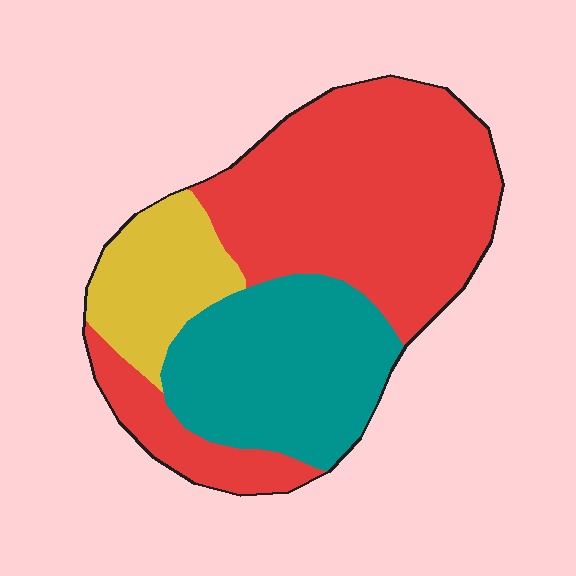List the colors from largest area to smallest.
From largest to smallest: red, teal, yellow.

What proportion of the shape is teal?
Teal takes up about one third (1/3) of the shape.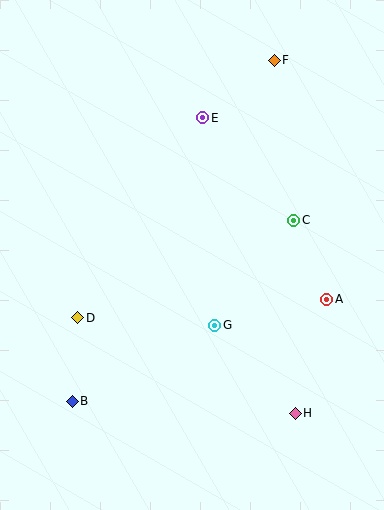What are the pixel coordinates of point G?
Point G is at (215, 325).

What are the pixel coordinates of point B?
Point B is at (72, 401).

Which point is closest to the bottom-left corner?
Point B is closest to the bottom-left corner.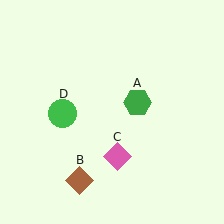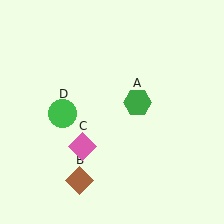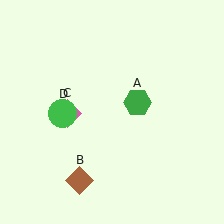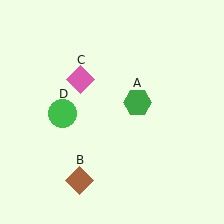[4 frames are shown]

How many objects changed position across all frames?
1 object changed position: pink diamond (object C).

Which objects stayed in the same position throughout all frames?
Green hexagon (object A) and brown diamond (object B) and green circle (object D) remained stationary.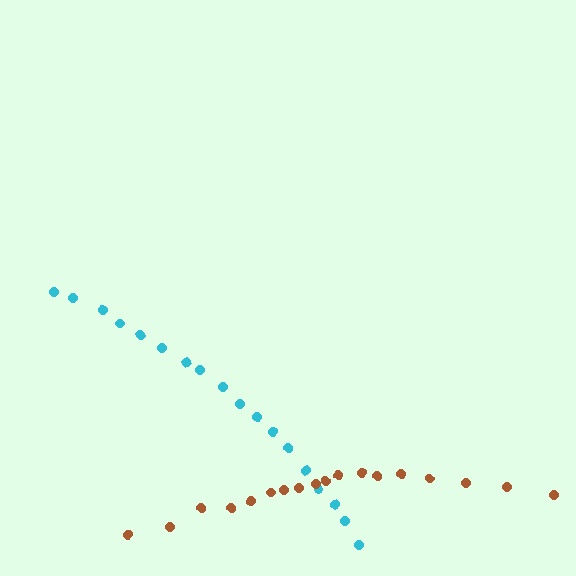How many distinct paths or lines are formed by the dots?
There are 2 distinct paths.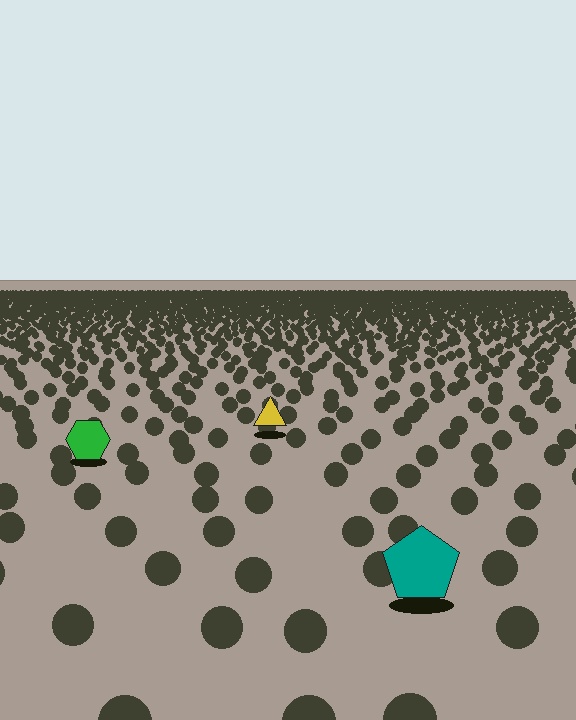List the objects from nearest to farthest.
From nearest to farthest: the teal pentagon, the green hexagon, the yellow triangle.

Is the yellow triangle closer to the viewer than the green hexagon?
No. The green hexagon is closer — you can tell from the texture gradient: the ground texture is coarser near it.